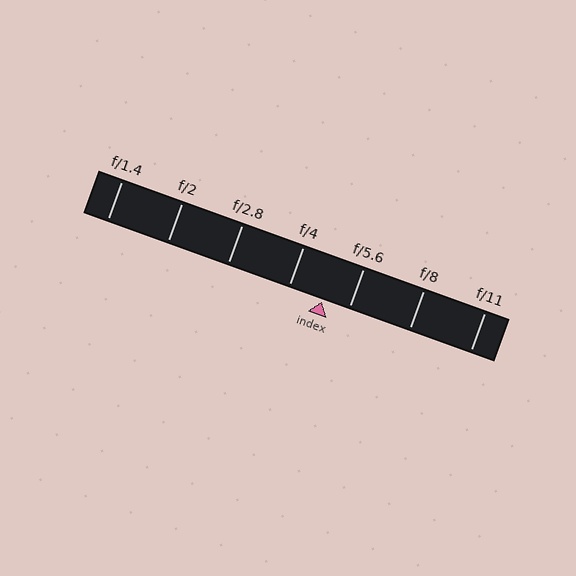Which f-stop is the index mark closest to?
The index mark is closest to f/5.6.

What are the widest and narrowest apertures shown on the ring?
The widest aperture shown is f/1.4 and the narrowest is f/11.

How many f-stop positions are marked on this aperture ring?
There are 7 f-stop positions marked.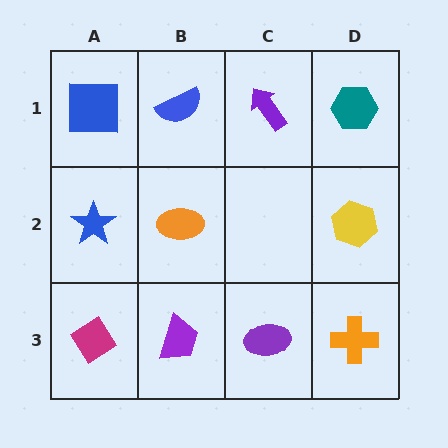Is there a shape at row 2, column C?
No, that cell is empty.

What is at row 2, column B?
An orange ellipse.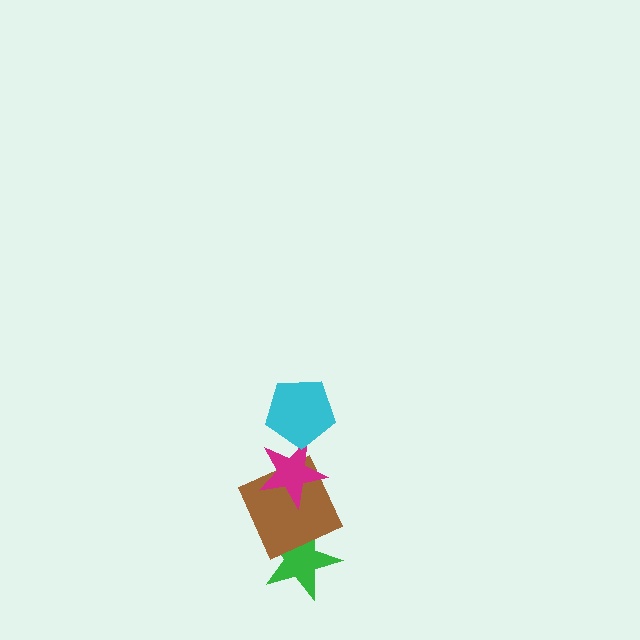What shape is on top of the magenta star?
The cyan pentagon is on top of the magenta star.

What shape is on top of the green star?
The brown square is on top of the green star.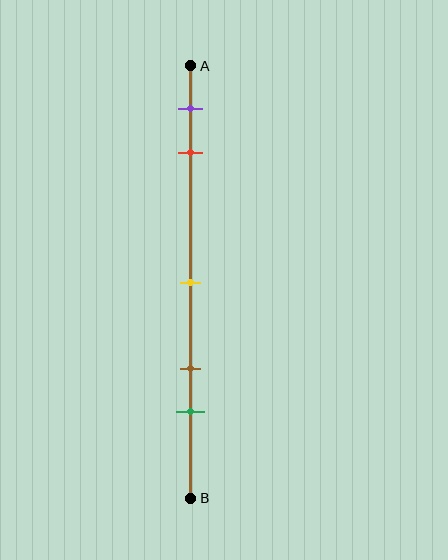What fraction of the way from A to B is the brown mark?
The brown mark is approximately 70% (0.7) of the way from A to B.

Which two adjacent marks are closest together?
The purple and red marks are the closest adjacent pair.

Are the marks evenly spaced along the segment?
No, the marks are not evenly spaced.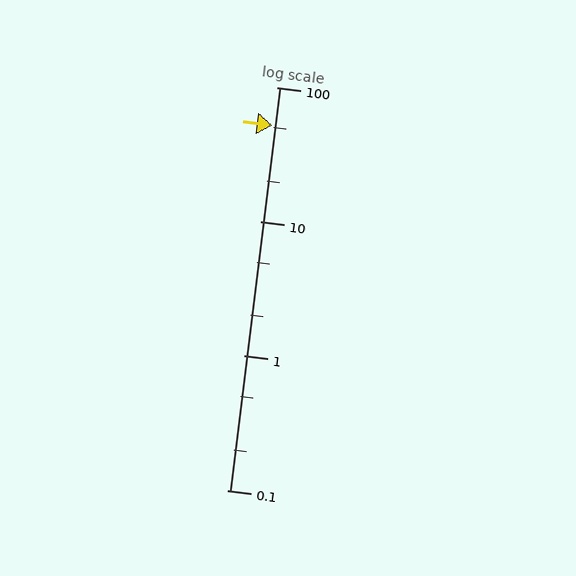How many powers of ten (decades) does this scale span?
The scale spans 3 decades, from 0.1 to 100.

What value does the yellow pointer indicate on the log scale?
The pointer indicates approximately 52.